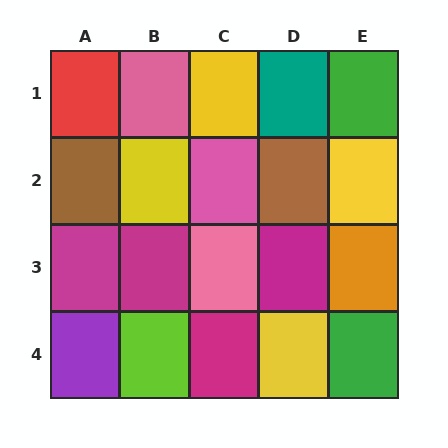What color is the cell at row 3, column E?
Orange.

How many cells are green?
2 cells are green.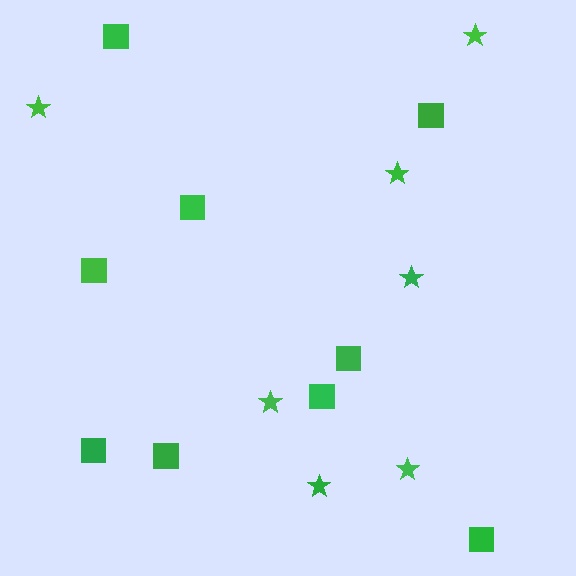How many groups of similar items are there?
There are 2 groups: one group of stars (7) and one group of squares (9).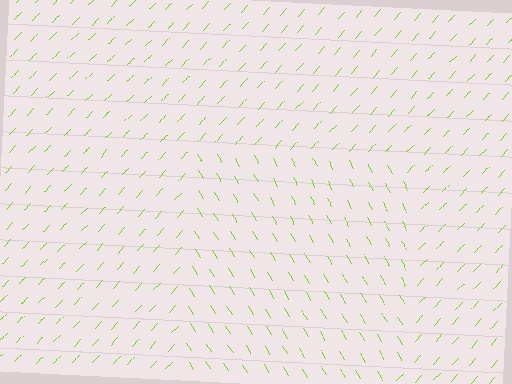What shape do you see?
I see a rectangle.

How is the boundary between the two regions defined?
The boundary is defined purely by a change in line orientation (approximately 74 degrees difference). All lines are the same color and thickness.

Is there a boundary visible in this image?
Yes, there is a texture boundary formed by a change in line orientation.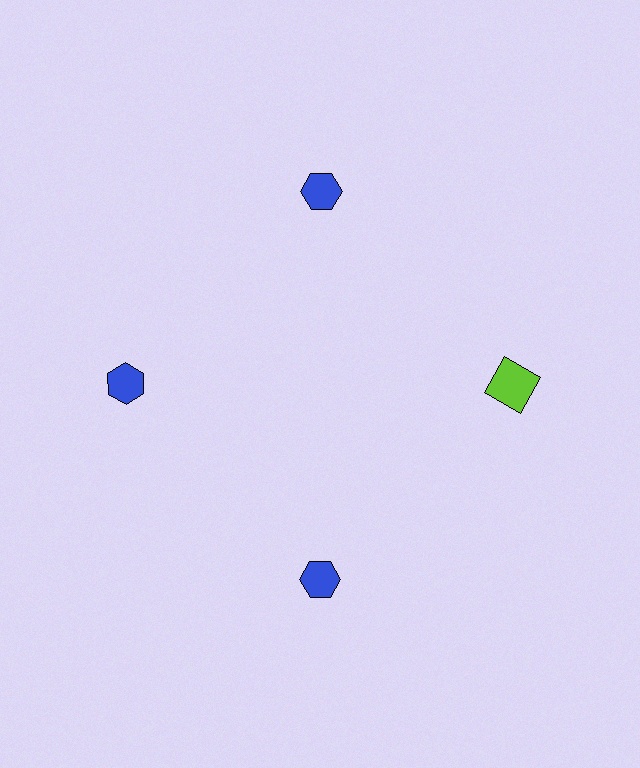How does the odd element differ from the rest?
It differs in both color (lime instead of blue) and shape (square instead of hexagon).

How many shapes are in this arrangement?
There are 4 shapes arranged in a ring pattern.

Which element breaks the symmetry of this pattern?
The lime square at roughly the 3 o'clock position breaks the symmetry. All other shapes are blue hexagons.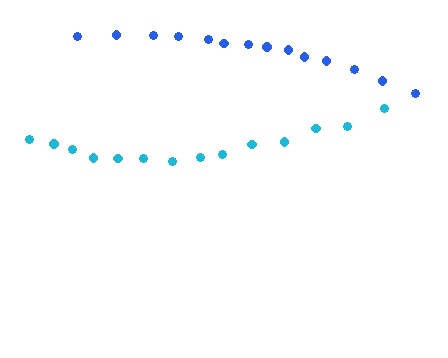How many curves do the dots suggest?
There are 2 distinct paths.